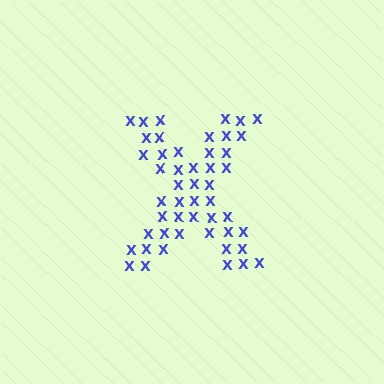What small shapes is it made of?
It is made of small letter X's.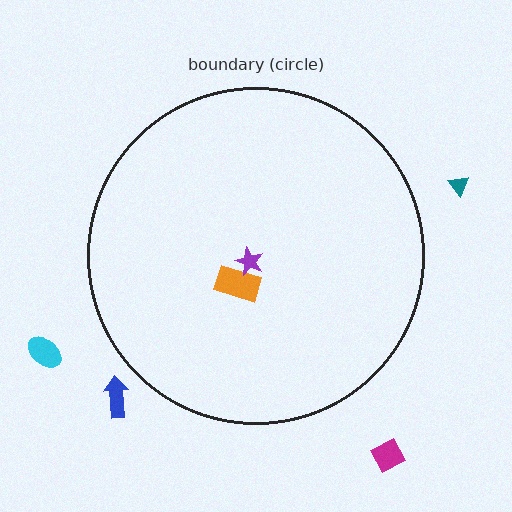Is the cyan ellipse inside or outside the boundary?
Outside.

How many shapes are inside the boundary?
2 inside, 4 outside.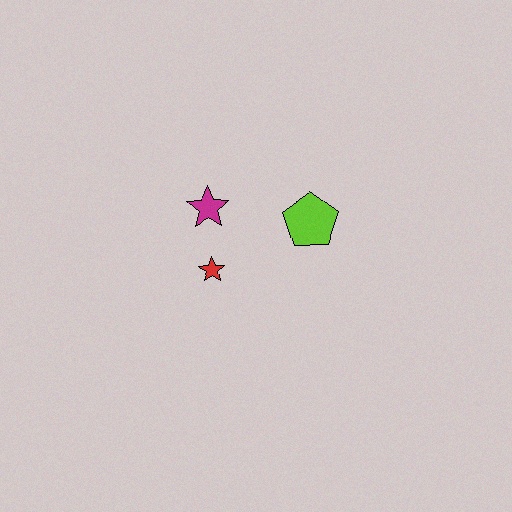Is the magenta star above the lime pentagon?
Yes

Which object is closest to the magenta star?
The red star is closest to the magenta star.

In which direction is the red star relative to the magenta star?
The red star is below the magenta star.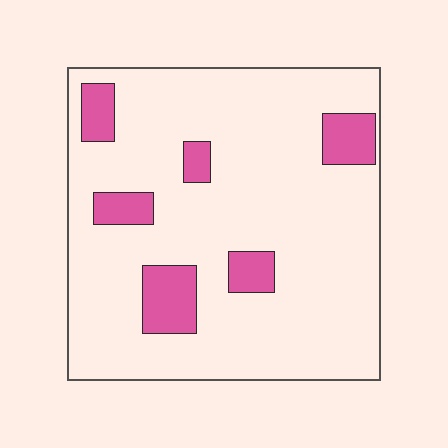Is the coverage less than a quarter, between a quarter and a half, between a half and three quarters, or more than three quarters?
Less than a quarter.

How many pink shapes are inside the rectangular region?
6.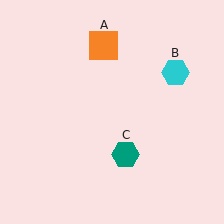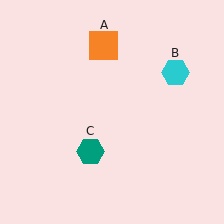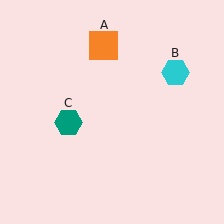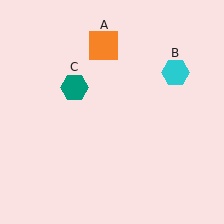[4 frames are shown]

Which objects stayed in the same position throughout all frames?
Orange square (object A) and cyan hexagon (object B) remained stationary.